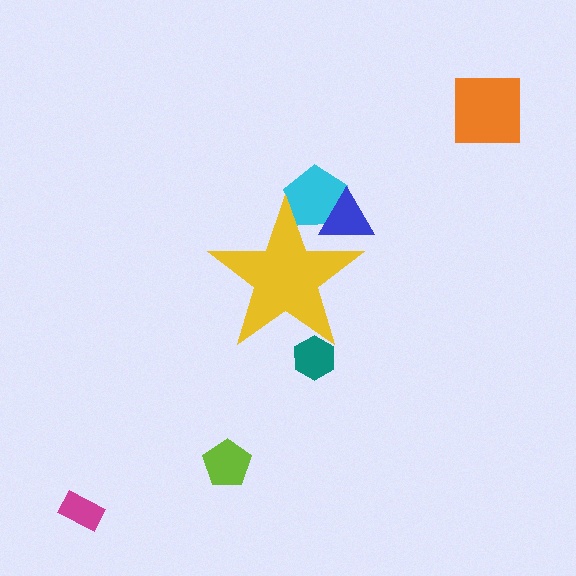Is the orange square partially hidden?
No, the orange square is fully visible.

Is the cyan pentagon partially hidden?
Yes, the cyan pentagon is partially hidden behind the yellow star.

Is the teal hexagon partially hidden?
Yes, the teal hexagon is partially hidden behind the yellow star.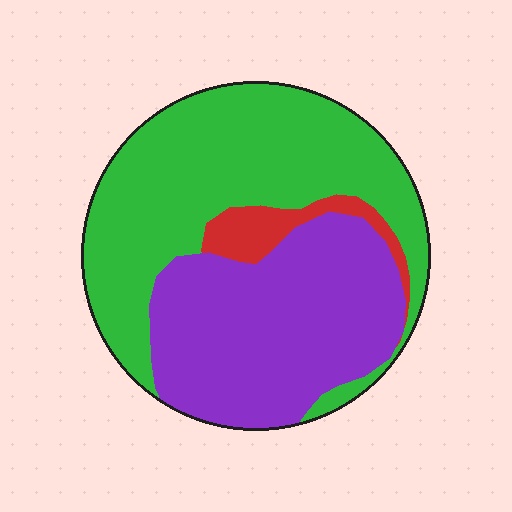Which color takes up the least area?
Red, at roughly 5%.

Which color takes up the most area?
Green, at roughly 50%.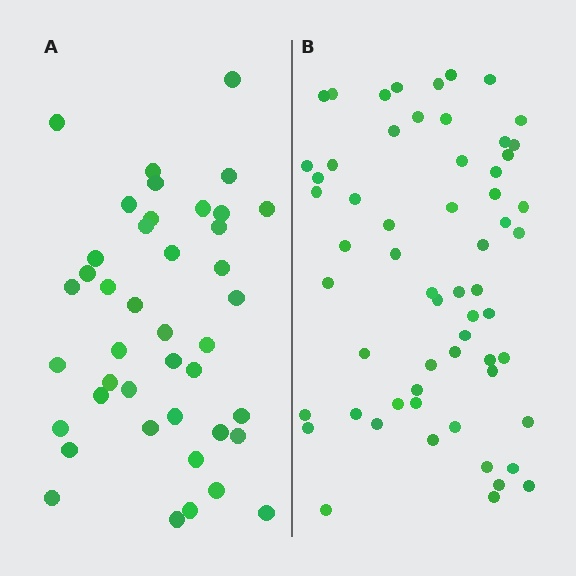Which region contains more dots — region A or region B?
Region B (the right region) has more dots.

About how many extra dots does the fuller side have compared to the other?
Region B has approximately 20 more dots than region A.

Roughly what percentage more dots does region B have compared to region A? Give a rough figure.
About 45% more.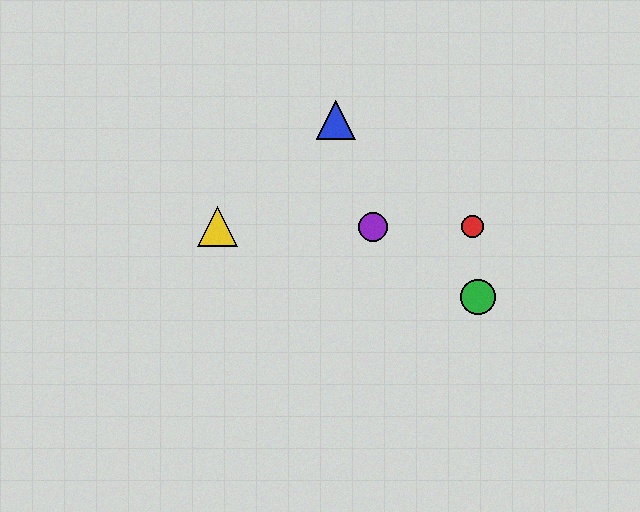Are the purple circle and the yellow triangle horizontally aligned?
Yes, both are at y≈227.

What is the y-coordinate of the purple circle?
The purple circle is at y≈227.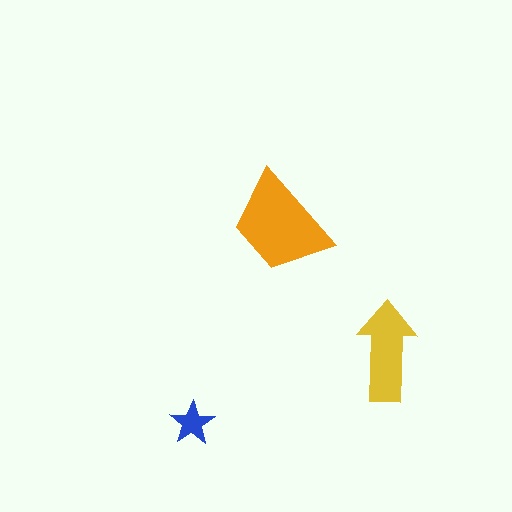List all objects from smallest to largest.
The blue star, the yellow arrow, the orange trapezoid.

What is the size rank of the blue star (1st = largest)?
3rd.